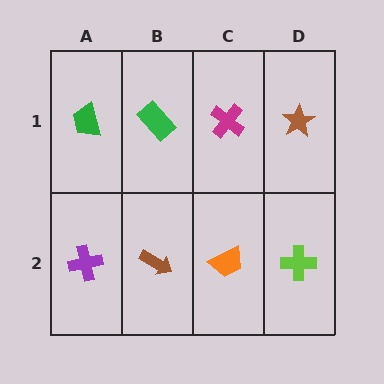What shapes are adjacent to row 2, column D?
A brown star (row 1, column D), an orange trapezoid (row 2, column C).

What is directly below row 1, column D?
A lime cross.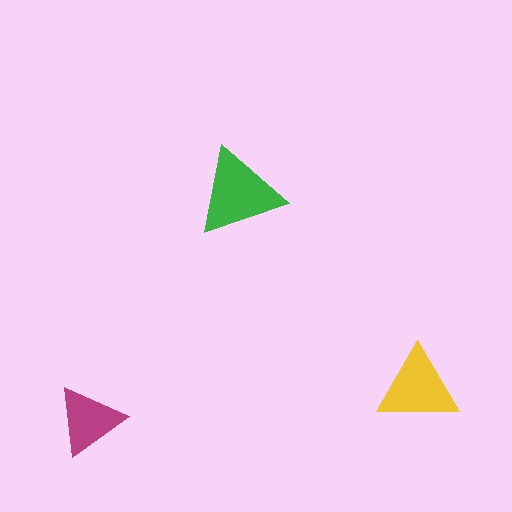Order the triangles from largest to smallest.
the green one, the yellow one, the magenta one.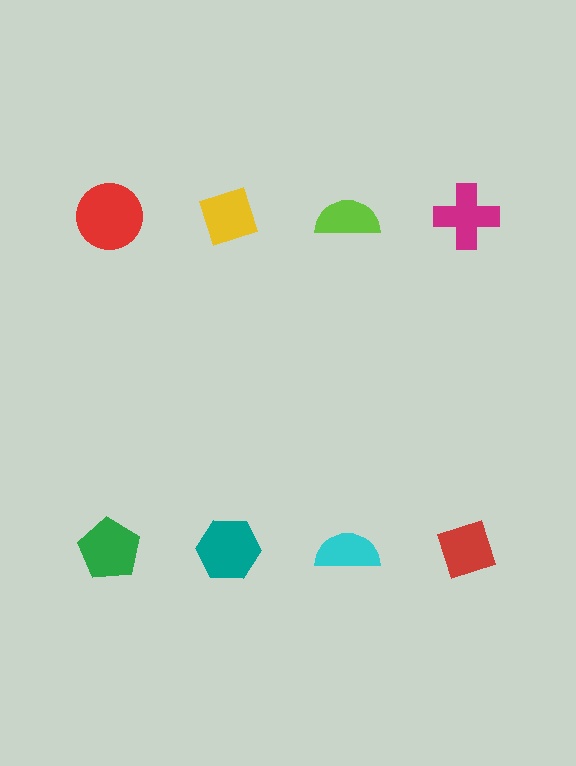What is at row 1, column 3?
A lime semicircle.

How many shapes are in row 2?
4 shapes.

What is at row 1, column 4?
A magenta cross.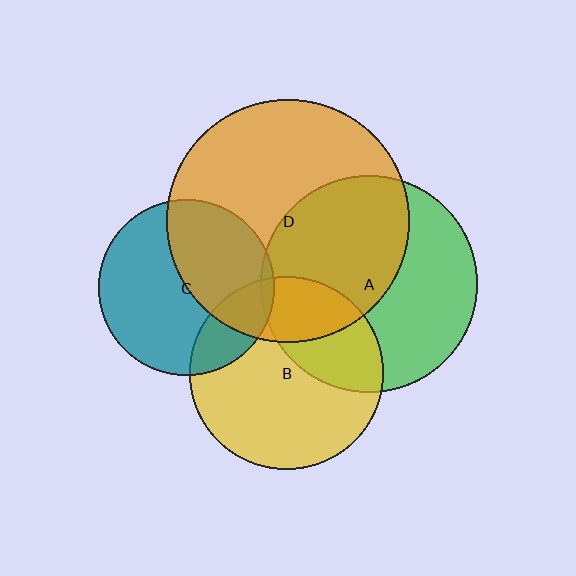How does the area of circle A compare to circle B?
Approximately 1.3 times.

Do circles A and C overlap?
Yes.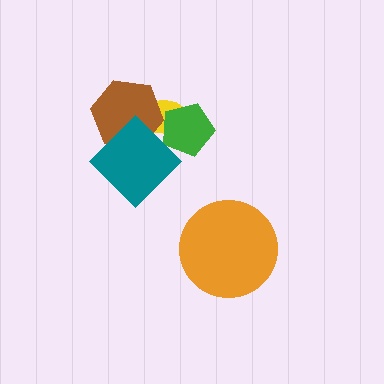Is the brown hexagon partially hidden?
Yes, it is partially covered by another shape.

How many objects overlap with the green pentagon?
2 objects overlap with the green pentagon.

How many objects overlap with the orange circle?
0 objects overlap with the orange circle.